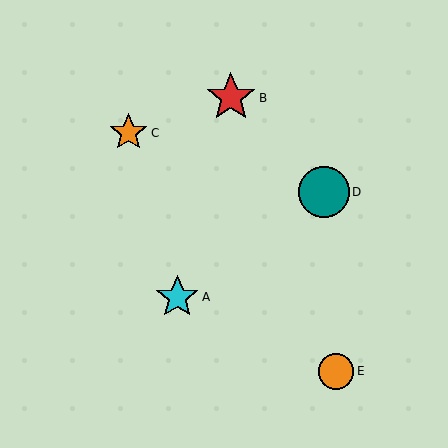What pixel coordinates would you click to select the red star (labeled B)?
Click at (231, 98) to select the red star B.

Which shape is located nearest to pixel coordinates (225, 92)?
The red star (labeled B) at (231, 98) is nearest to that location.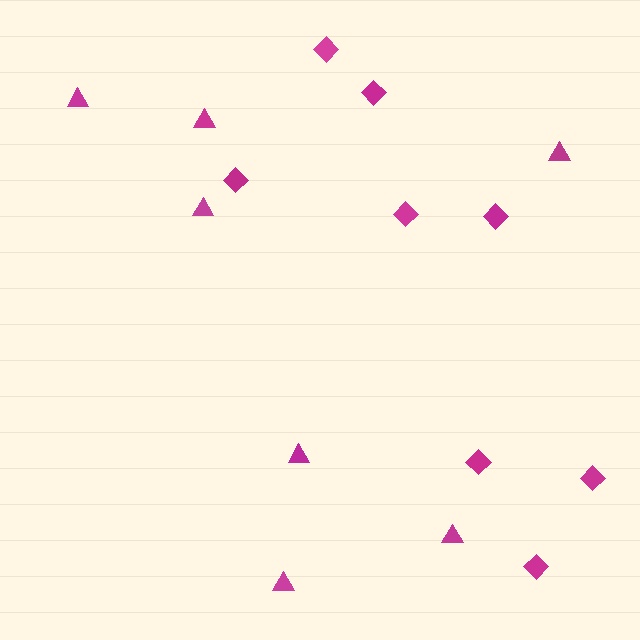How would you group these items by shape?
There are 2 groups: one group of triangles (7) and one group of diamonds (8).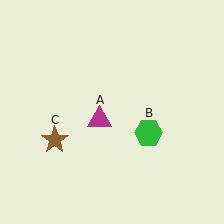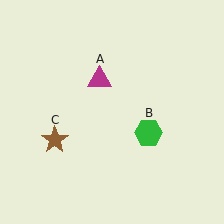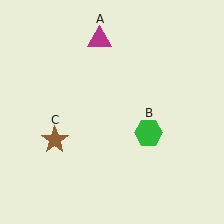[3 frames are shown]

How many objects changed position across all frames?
1 object changed position: magenta triangle (object A).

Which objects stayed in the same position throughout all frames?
Green hexagon (object B) and brown star (object C) remained stationary.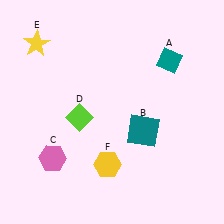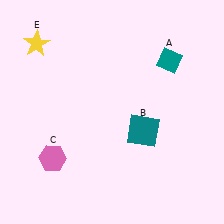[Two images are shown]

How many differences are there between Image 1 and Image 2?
There are 2 differences between the two images.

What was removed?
The yellow hexagon (F), the lime diamond (D) were removed in Image 2.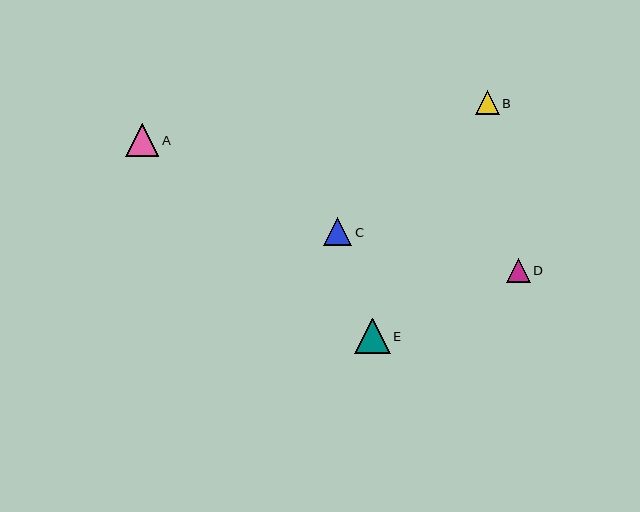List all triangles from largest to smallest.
From largest to smallest: E, A, C, D, B.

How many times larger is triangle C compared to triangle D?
Triangle C is approximately 1.2 times the size of triangle D.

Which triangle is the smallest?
Triangle B is the smallest with a size of approximately 23 pixels.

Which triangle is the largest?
Triangle E is the largest with a size of approximately 35 pixels.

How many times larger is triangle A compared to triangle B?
Triangle A is approximately 1.4 times the size of triangle B.